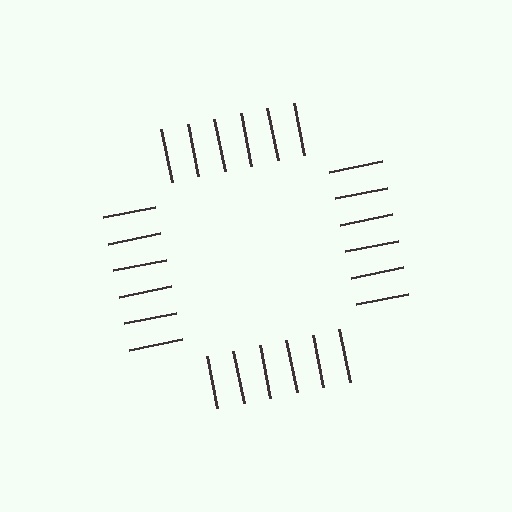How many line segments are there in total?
24 — 6 along each of the 4 edges.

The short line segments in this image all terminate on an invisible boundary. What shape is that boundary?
An illusory square — the line segments terminate on its edges but no continuous stroke is drawn.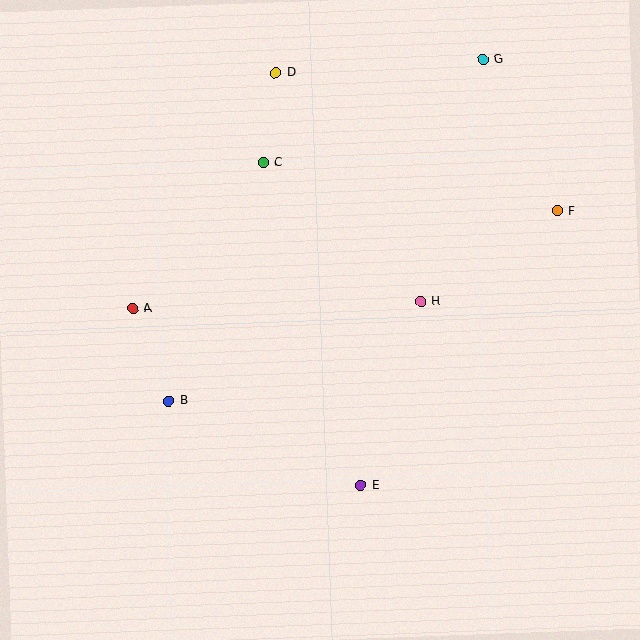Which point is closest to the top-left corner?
Point D is closest to the top-left corner.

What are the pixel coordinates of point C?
Point C is at (263, 163).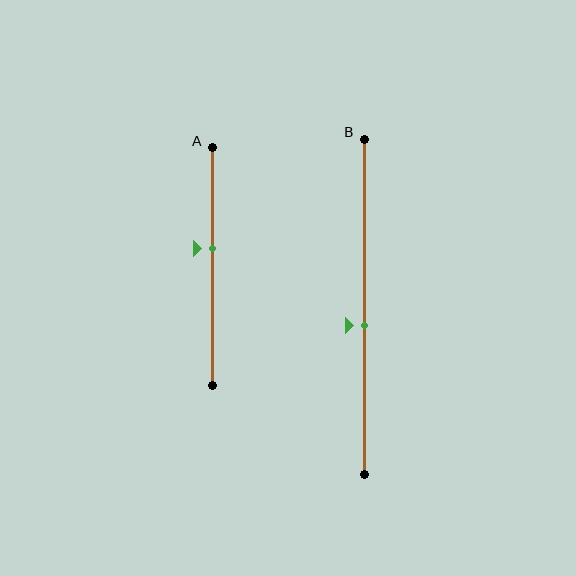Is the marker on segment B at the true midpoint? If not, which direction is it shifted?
No, the marker on segment B is shifted downward by about 6% of the segment length.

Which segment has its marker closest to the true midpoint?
Segment B has its marker closest to the true midpoint.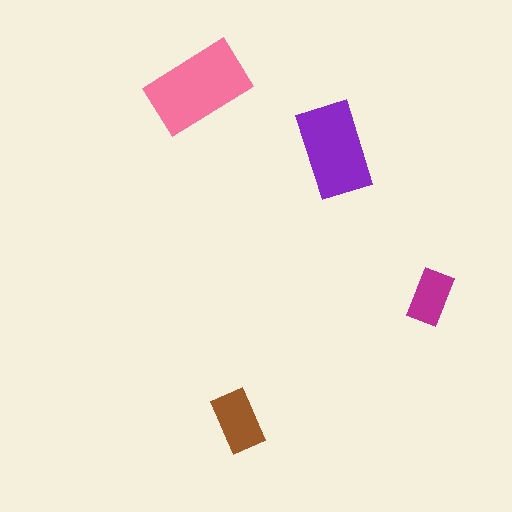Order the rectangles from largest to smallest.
the pink one, the purple one, the brown one, the magenta one.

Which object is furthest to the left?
The pink rectangle is leftmost.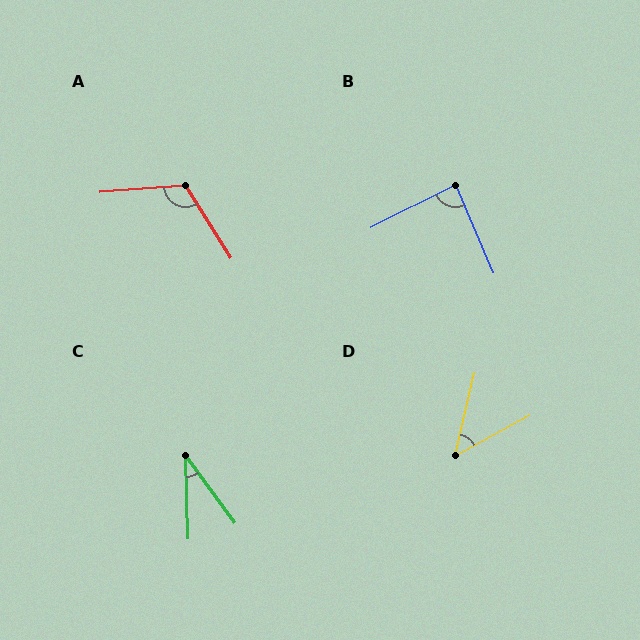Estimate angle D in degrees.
Approximately 48 degrees.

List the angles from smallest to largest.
C (35°), D (48°), B (86°), A (118°).